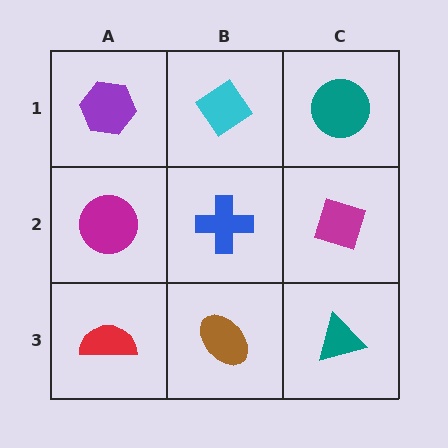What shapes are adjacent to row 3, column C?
A magenta diamond (row 2, column C), a brown ellipse (row 3, column B).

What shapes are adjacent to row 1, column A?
A magenta circle (row 2, column A), a cyan diamond (row 1, column B).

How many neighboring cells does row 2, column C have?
3.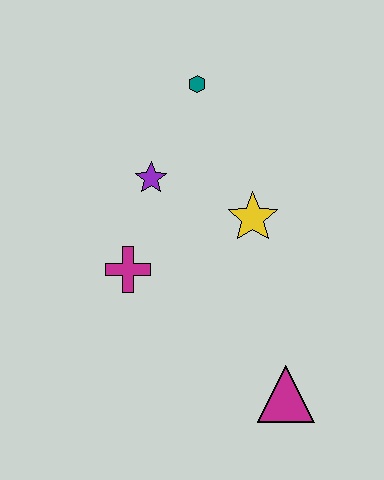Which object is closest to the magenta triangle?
The yellow star is closest to the magenta triangle.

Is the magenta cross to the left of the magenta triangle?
Yes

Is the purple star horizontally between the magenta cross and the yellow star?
Yes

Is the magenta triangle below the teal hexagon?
Yes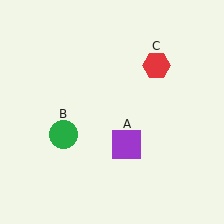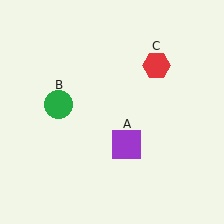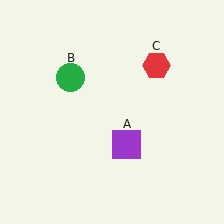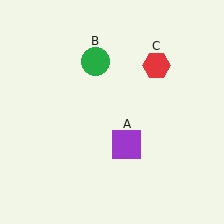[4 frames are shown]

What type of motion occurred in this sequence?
The green circle (object B) rotated clockwise around the center of the scene.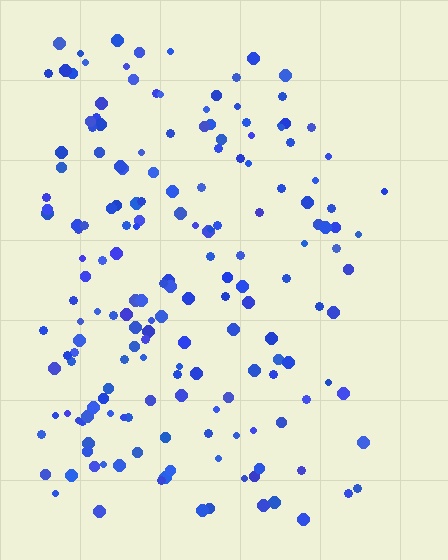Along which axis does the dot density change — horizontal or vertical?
Horizontal.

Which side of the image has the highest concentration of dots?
The left.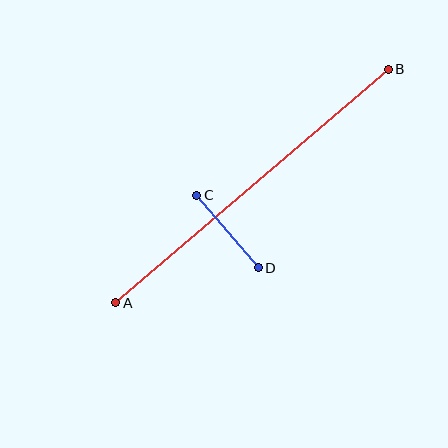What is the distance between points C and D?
The distance is approximately 95 pixels.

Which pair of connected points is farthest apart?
Points A and B are farthest apart.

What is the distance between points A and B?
The distance is approximately 359 pixels.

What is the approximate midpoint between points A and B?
The midpoint is at approximately (252, 186) pixels.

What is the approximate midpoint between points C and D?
The midpoint is at approximately (228, 231) pixels.